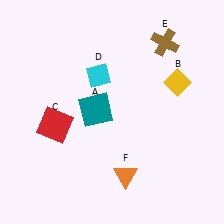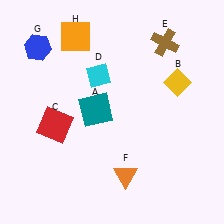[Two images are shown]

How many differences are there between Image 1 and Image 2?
There are 2 differences between the two images.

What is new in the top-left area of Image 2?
An orange square (H) was added in the top-left area of Image 2.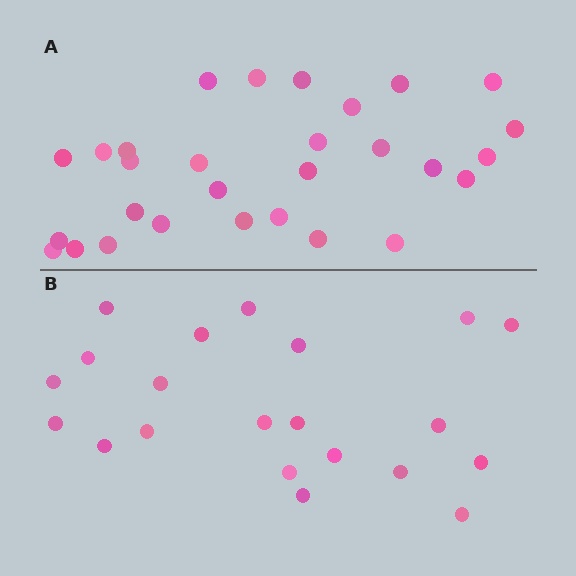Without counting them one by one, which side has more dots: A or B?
Region A (the top region) has more dots.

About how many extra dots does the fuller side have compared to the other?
Region A has roughly 8 or so more dots than region B.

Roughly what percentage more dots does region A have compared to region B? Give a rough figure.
About 40% more.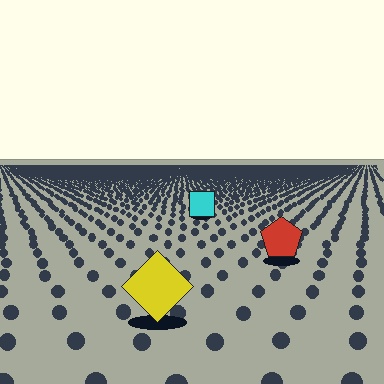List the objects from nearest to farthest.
From nearest to farthest: the yellow diamond, the red pentagon, the cyan square.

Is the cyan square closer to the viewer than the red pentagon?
No. The red pentagon is closer — you can tell from the texture gradient: the ground texture is coarser near it.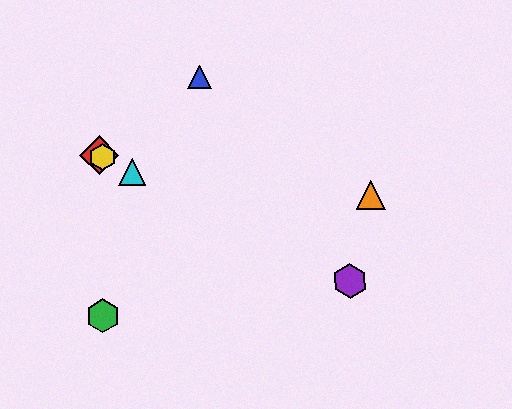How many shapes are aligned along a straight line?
4 shapes (the red diamond, the yellow hexagon, the purple hexagon, the cyan triangle) are aligned along a straight line.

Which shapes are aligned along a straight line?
The red diamond, the yellow hexagon, the purple hexagon, the cyan triangle are aligned along a straight line.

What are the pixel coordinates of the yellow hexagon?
The yellow hexagon is at (102, 157).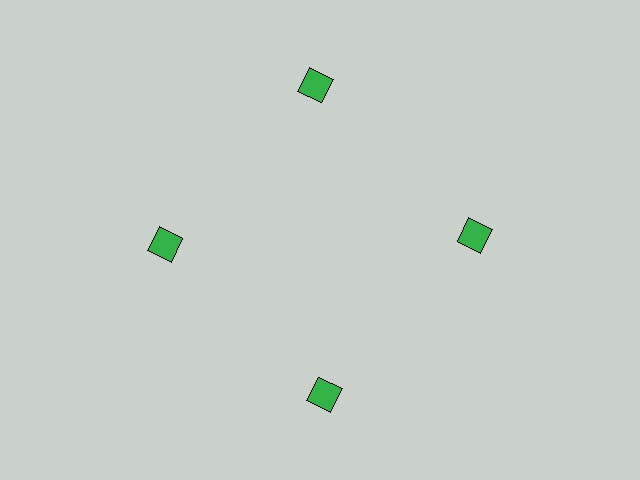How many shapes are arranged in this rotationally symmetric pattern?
There are 4 shapes, arranged in 4 groups of 1.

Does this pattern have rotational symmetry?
Yes, this pattern has 4-fold rotational symmetry. It looks the same after rotating 90 degrees around the center.